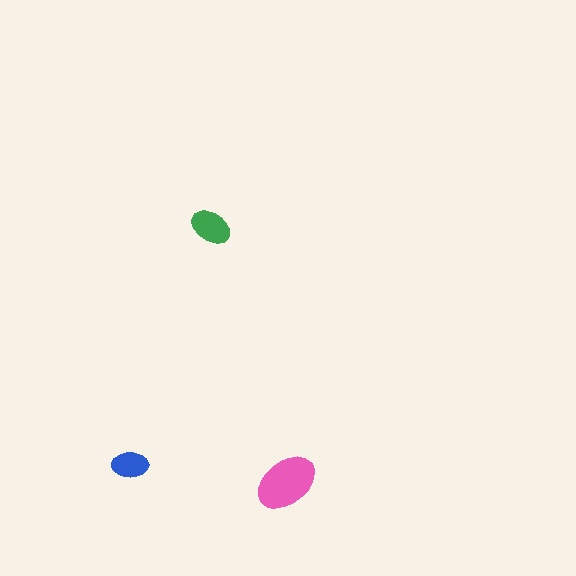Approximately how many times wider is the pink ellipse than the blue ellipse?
About 1.5 times wider.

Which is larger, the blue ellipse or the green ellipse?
The green one.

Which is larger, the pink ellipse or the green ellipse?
The pink one.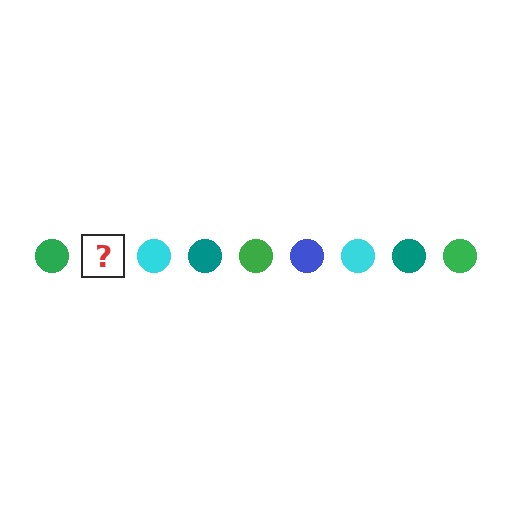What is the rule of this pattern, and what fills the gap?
The rule is that the pattern cycles through green, blue, cyan, teal circles. The gap should be filled with a blue circle.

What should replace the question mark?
The question mark should be replaced with a blue circle.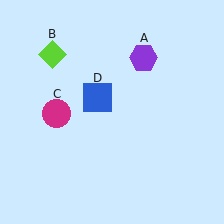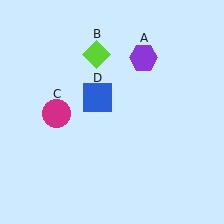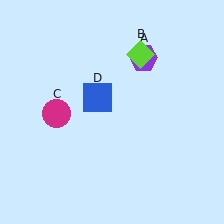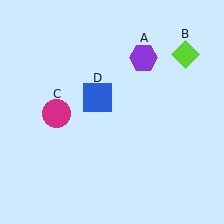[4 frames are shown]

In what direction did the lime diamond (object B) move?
The lime diamond (object B) moved right.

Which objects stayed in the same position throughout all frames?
Purple hexagon (object A) and magenta circle (object C) and blue square (object D) remained stationary.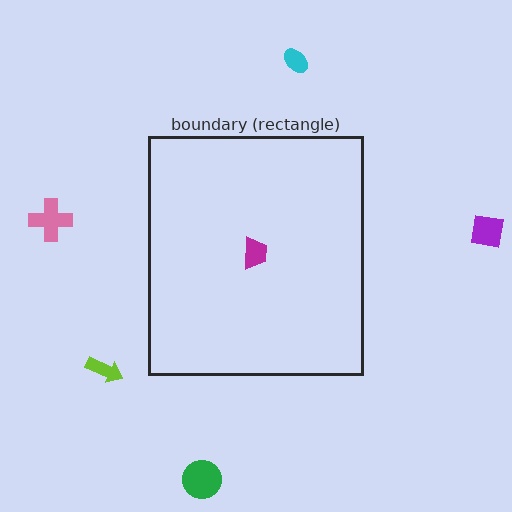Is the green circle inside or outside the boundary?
Outside.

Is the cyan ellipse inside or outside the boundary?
Outside.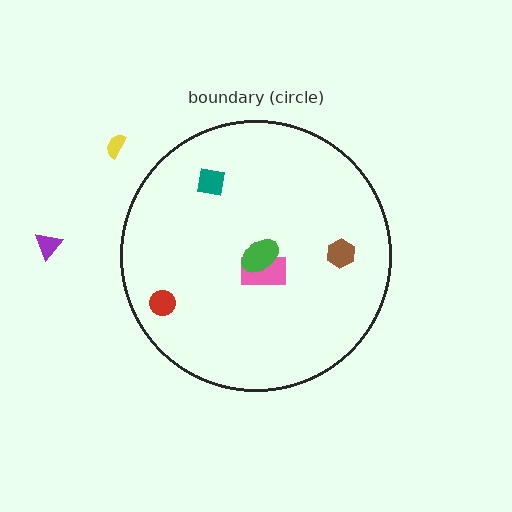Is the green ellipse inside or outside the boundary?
Inside.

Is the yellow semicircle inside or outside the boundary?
Outside.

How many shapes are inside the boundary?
5 inside, 2 outside.